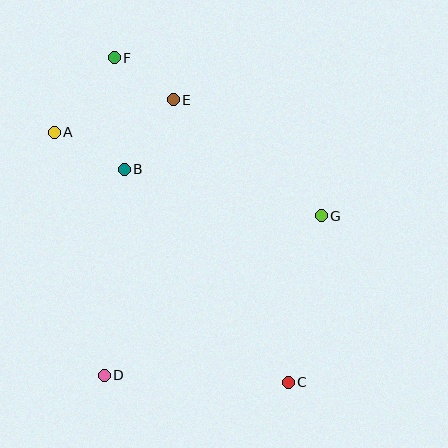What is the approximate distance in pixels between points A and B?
The distance between A and B is approximately 79 pixels.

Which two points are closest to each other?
Points E and F are closest to each other.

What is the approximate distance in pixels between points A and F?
The distance between A and F is approximately 95 pixels.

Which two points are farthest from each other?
Points C and F are farthest from each other.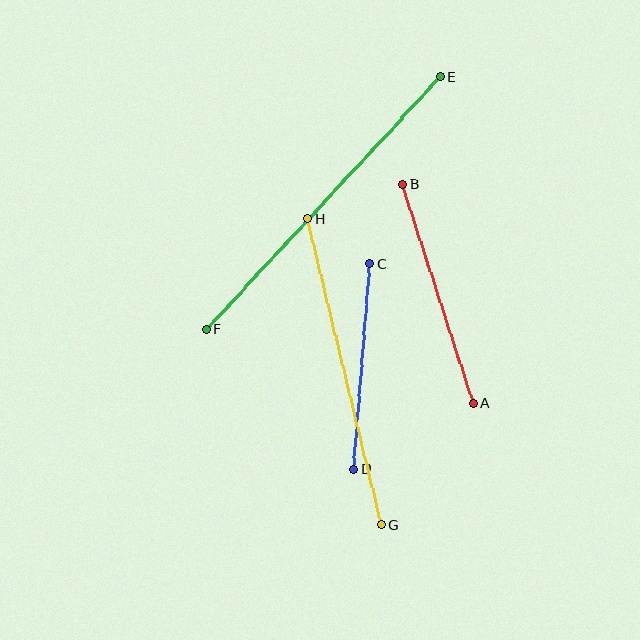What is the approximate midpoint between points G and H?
The midpoint is at approximately (344, 372) pixels.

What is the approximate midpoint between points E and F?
The midpoint is at approximately (324, 203) pixels.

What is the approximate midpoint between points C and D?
The midpoint is at approximately (362, 367) pixels.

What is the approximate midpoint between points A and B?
The midpoint is at approximately (438, 294) pixels.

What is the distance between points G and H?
The distance is approximately 314 pixels.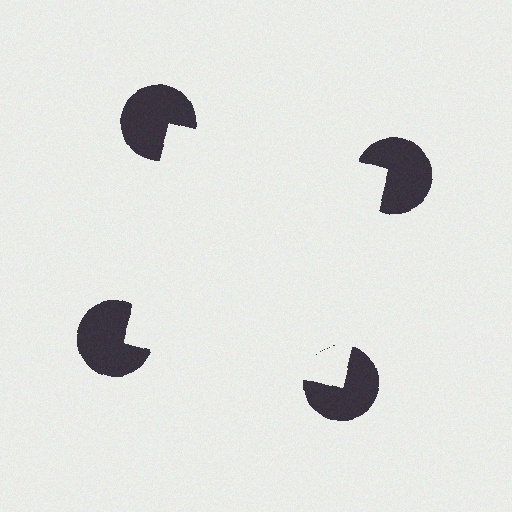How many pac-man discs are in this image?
There are 4 — one at each vertex of the illusory square.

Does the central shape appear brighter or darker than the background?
It typically appears slightly brighter than the background, even though no actual brightness change is drawn.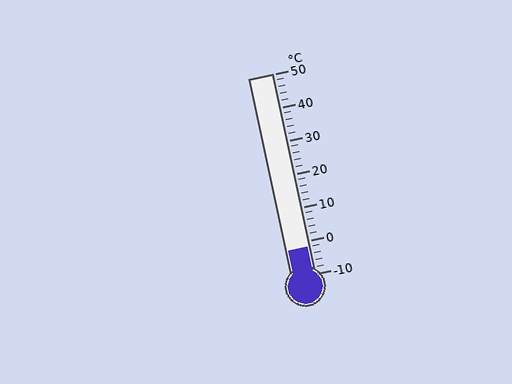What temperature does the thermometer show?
The thermometer shows approximately -2°C.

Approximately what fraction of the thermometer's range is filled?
The thermometer is filled to approximately 15% of its range.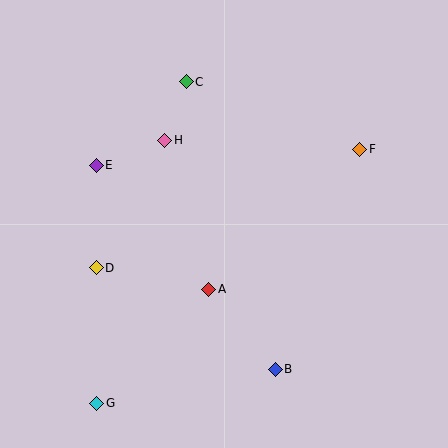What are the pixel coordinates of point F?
Point F is at (360, 149).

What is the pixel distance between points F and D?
The distance between F and D is 289 pixels.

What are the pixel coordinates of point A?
Point A is at (209, 289).